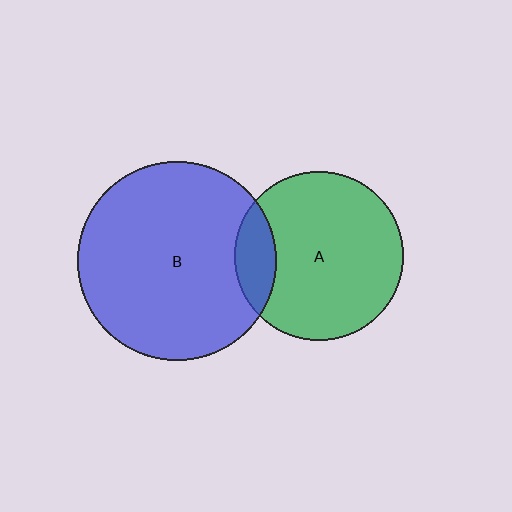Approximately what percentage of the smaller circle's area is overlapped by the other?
Approximately 15%.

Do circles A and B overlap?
Yes.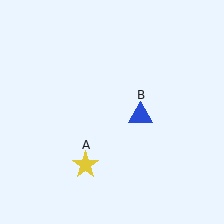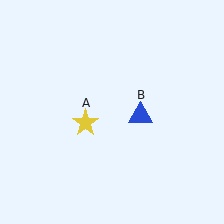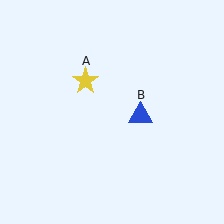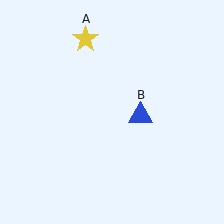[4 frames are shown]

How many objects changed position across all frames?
1 object changed position: yellow star (object A).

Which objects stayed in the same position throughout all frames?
Blue triangle (object B) remained stationary.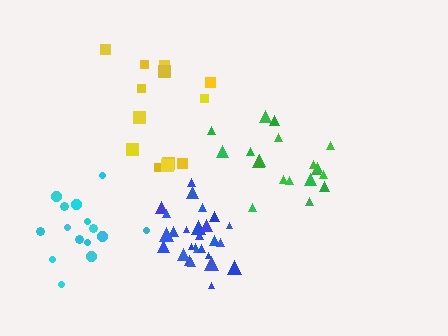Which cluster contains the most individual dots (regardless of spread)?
Blue (29).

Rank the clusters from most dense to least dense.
blue, cyan, green, yellow.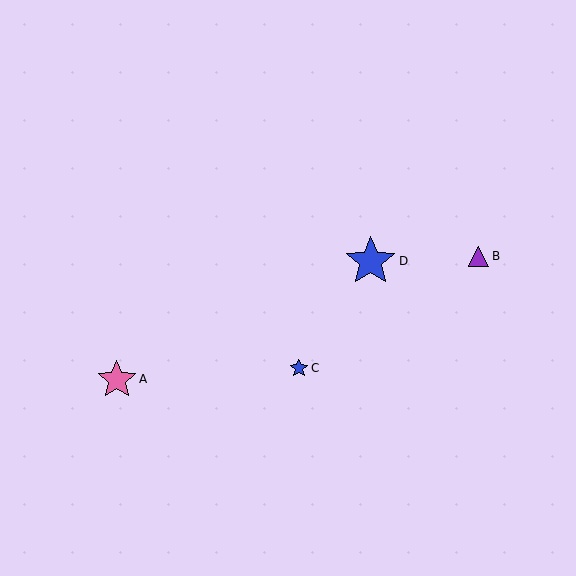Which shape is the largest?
The blue star (labeled D) is the largest.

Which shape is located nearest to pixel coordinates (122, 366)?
The pink star (labeled A) at (117, 379) is nearest to that location.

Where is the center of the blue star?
The center of the blue star is at (299, 368).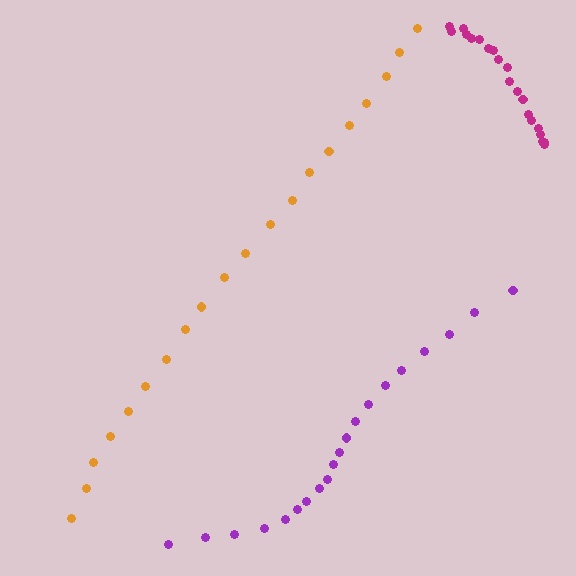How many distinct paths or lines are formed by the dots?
There are 3 distinct paths.